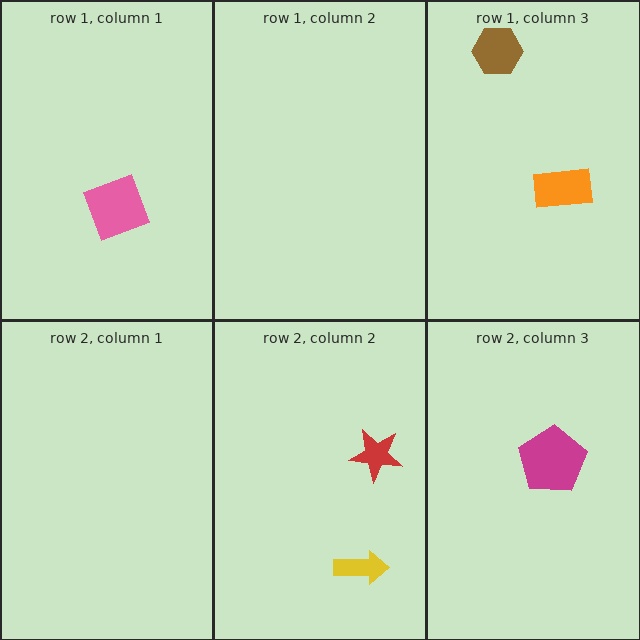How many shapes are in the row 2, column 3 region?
1.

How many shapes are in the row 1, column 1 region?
1.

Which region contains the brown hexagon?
The row 1, column 3 region.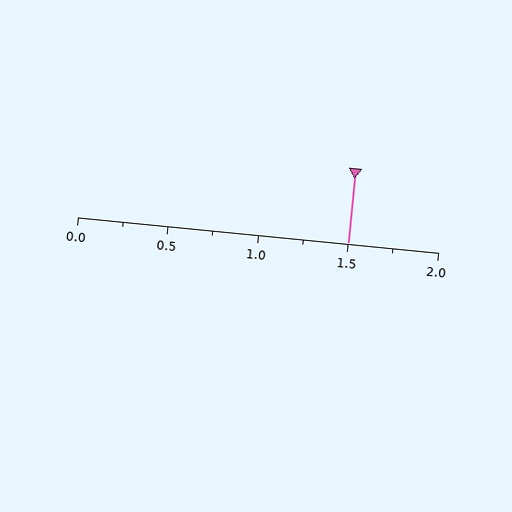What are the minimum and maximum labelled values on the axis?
The axis runs from 0.0 to 2.0.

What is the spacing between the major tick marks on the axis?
The major ticks are spaced 0.5 apart.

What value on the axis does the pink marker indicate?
The marker indicates approximately 1.5.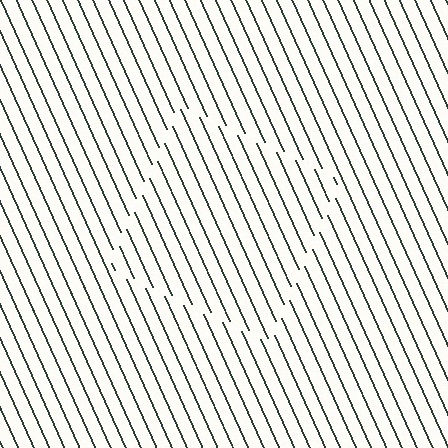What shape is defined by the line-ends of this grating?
An illusory square. The interior of the shape contains the same grating, shifted by half a period — the contour is defined by the phase discontinuity where line-ends from the inner and outer gratings abut.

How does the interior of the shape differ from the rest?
The interior of the shape contains the same grating, shifted by half a period — the contour is defined by the phase discontinuity where line-ends from the inner and outer gratings abut.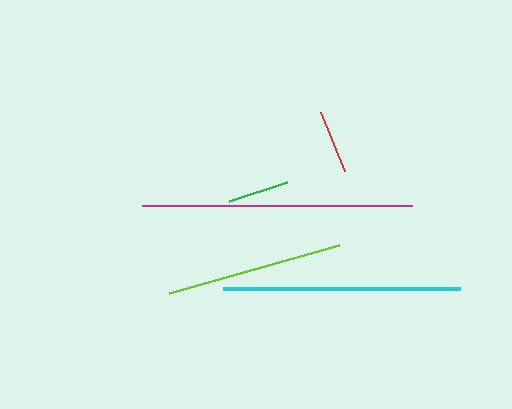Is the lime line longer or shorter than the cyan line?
The cyan line is longer than the lime line.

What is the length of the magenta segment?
The magenta segment is approximately 270 pixels long.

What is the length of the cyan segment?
The cyan segment is approximately 237 pixels long.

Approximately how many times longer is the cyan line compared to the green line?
The cyan line is approximately 3.8 times the length of the green line.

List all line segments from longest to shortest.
From longest to shortest: magenta, cyan, lime, red, green.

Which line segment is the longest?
The magenta line is the longest at approximately 270 pixels.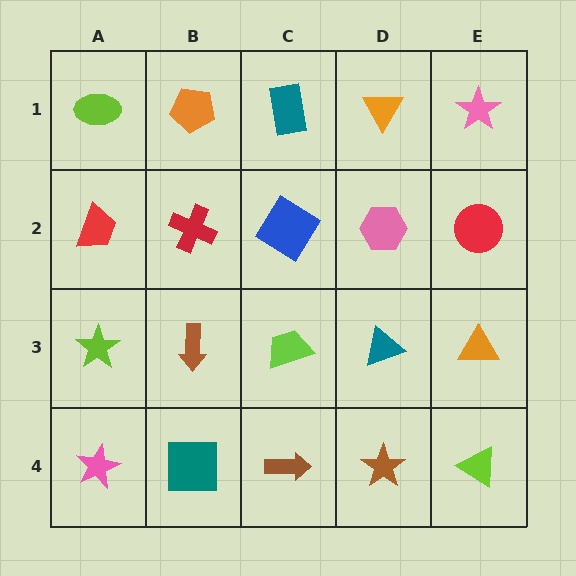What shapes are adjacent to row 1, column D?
A pink hexagon (row 2, column D), a teal rectangle (row 1, column C), a pink star (row 1, column E).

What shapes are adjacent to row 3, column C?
A blue diamond (row 2, column C), a brown arrow (row 4, column C), a brown arrow (row 3, column B), a teal triangle (row 3, column D).